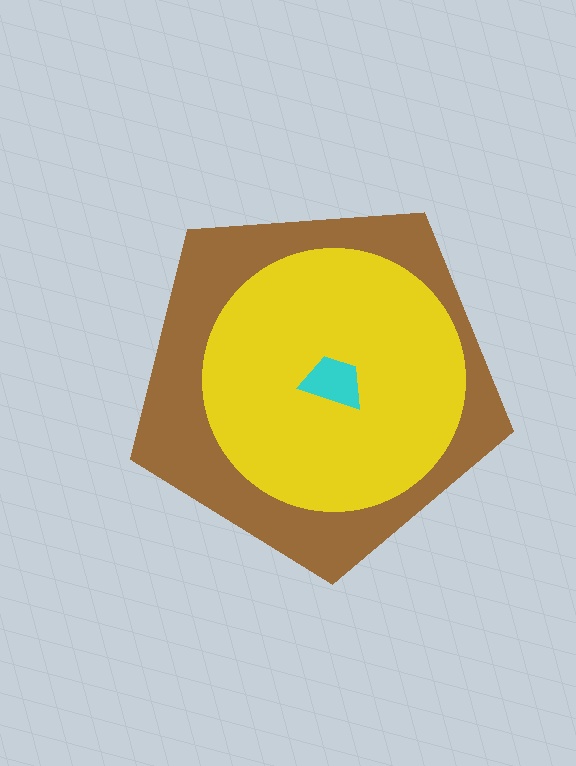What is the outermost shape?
The brown pentagon.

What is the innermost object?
The cyan trapezoid.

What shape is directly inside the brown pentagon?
The yellow circle.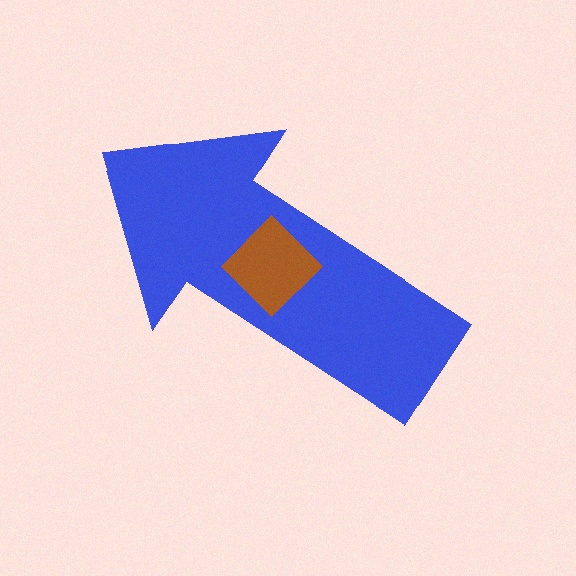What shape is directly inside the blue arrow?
The brown diamond.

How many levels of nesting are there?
2.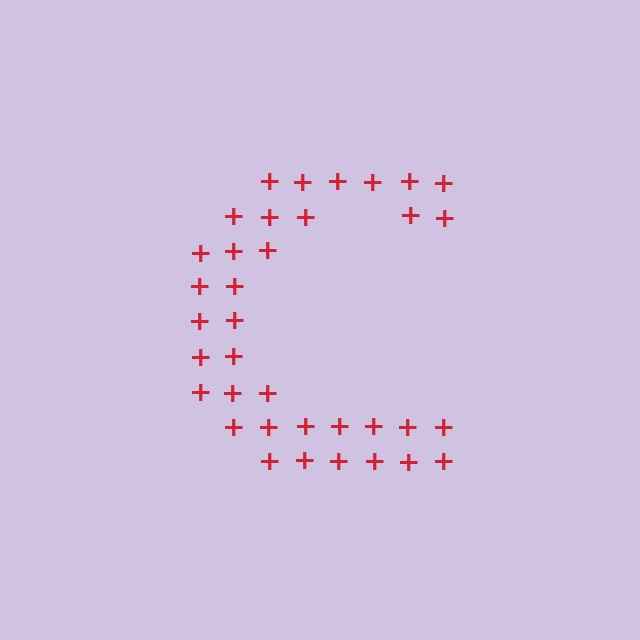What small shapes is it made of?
It is made of small plus signs.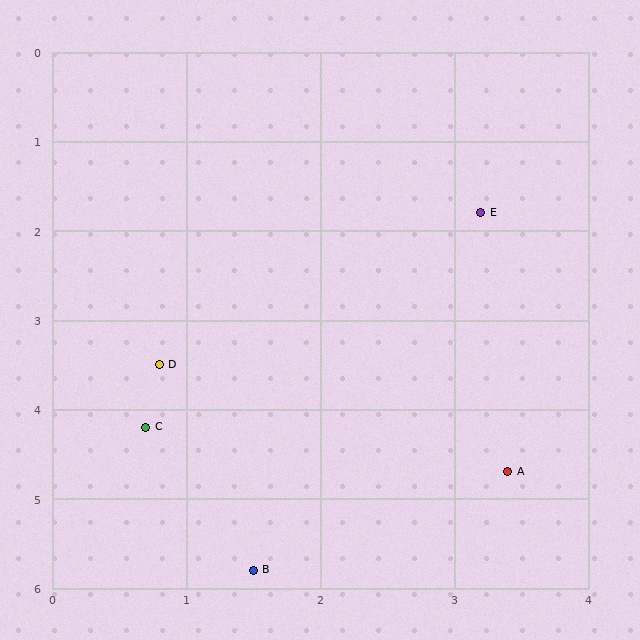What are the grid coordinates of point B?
Point B is at approximately (1.5, 5.8).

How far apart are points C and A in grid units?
Points C and A are about 2.7 grid units apart.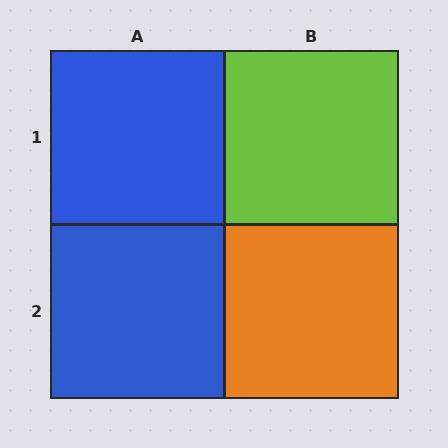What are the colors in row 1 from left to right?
Blue, lime.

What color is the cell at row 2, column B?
Orange.